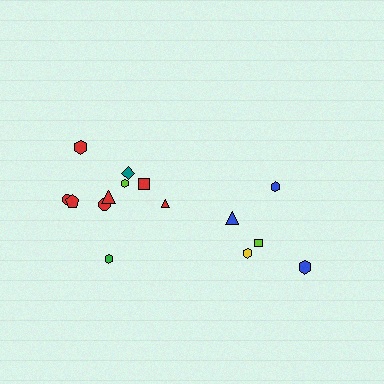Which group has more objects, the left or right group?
The left group.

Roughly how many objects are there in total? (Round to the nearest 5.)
Roughly 15 objects in total.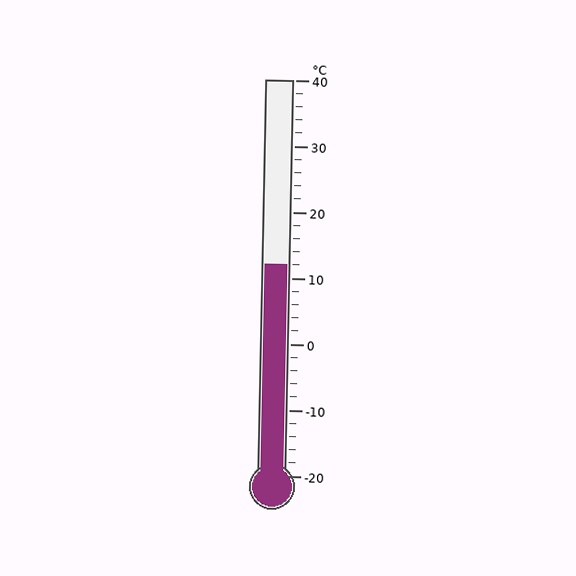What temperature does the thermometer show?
The thermometer shows approximately 12°C.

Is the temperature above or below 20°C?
The temperature is below 20°C.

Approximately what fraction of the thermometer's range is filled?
The thermometer is filled to approximately 55% of its range.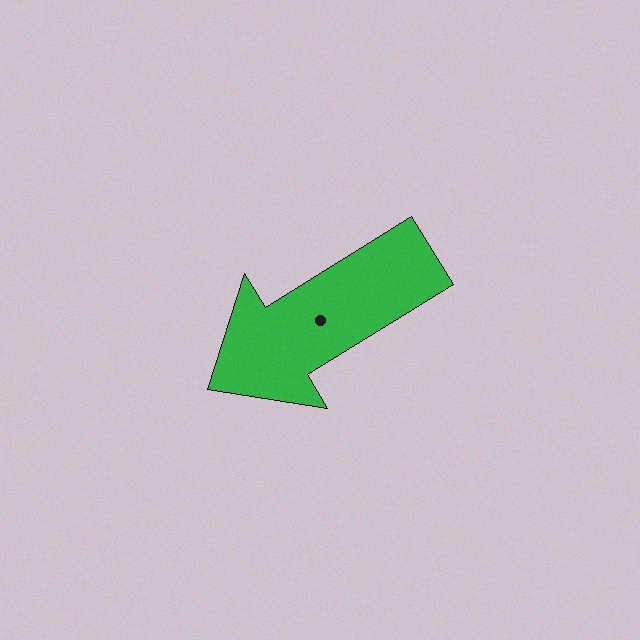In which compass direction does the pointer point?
Southwest.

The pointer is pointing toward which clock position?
Roughly 8 o'clock.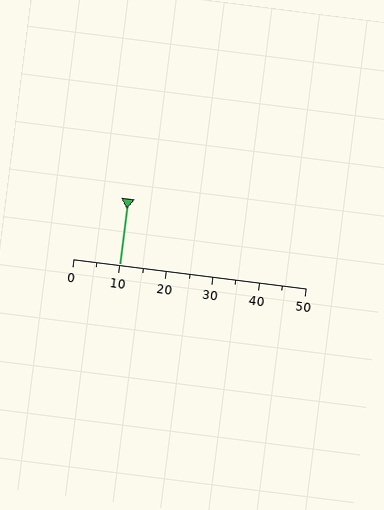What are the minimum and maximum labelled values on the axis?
The axis runs from 0 to 50.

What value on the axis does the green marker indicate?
The marker indicates approximately 10.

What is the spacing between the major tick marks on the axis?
The major ticks are spaced 10 apart.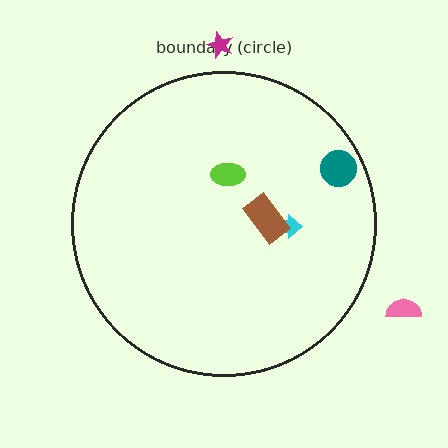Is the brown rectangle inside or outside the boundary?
Inside.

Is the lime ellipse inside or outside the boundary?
Inside.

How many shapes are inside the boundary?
4 inside, 2 outside.